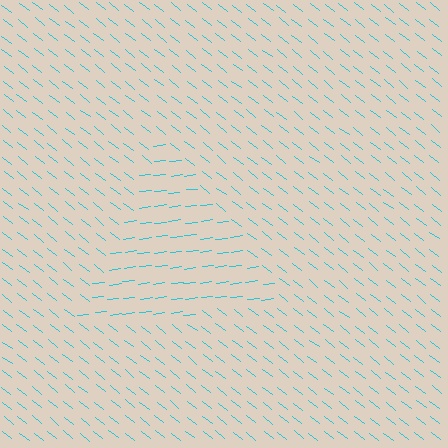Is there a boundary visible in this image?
Yes, there is a texture boundary formed by a change in line orientation.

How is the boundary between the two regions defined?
The boundary is defined purely by a change in line orientation (approximately 45 degrees difference). All lines are the same color and thickness.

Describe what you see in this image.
The image is filled with small cyan line segments. A triangle region in the image has lines oriented differently from the surrounding lines, creating a visible texture boundary.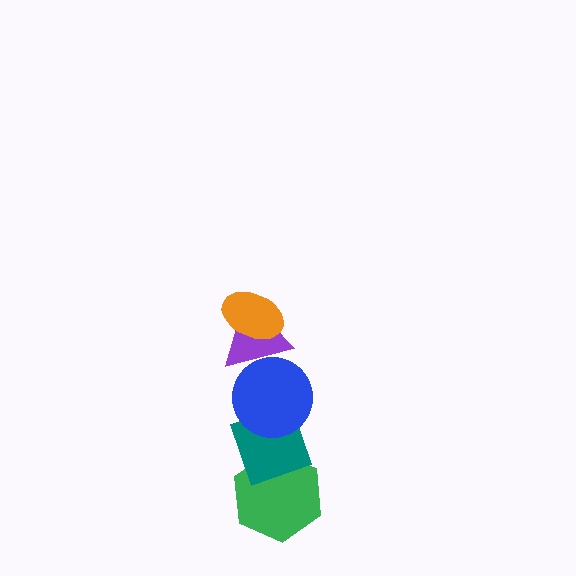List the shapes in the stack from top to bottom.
From top to bottom: the orange ellipse, the purple triangle, the blue circle, the teal diamond, the green hexagon.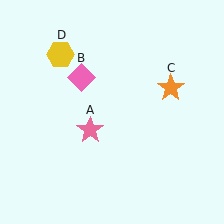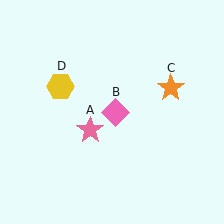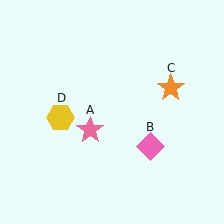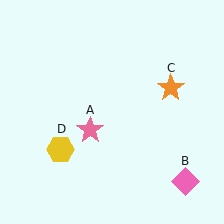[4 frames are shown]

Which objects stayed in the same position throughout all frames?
Pink star (object A) and orange star (object C) remained stationary.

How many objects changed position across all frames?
2 objects changed position: pink diamond (object B), yellow hexagon (object D).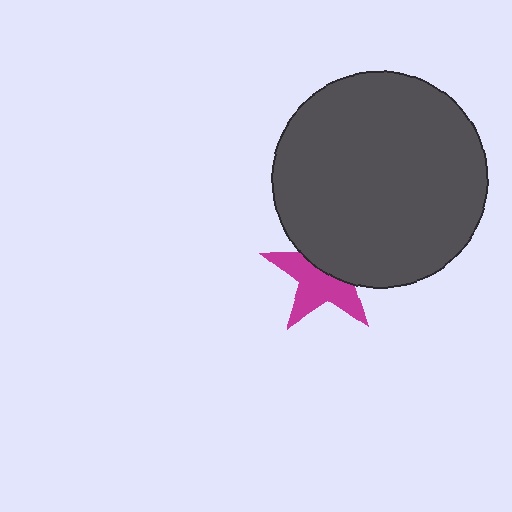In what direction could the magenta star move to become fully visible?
The magenta star could move down. That would shift it out from behind the dark gray circle entirely.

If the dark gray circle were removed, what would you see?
You would see the complete magenta star.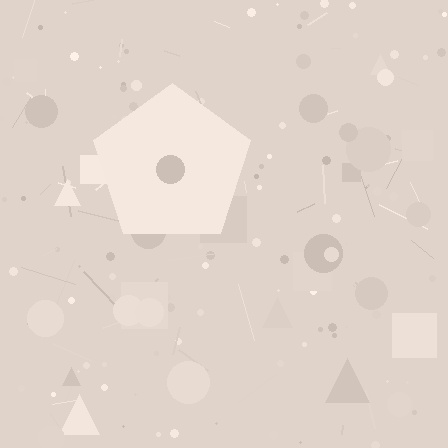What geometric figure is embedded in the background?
A pentagon is embedded in the background.